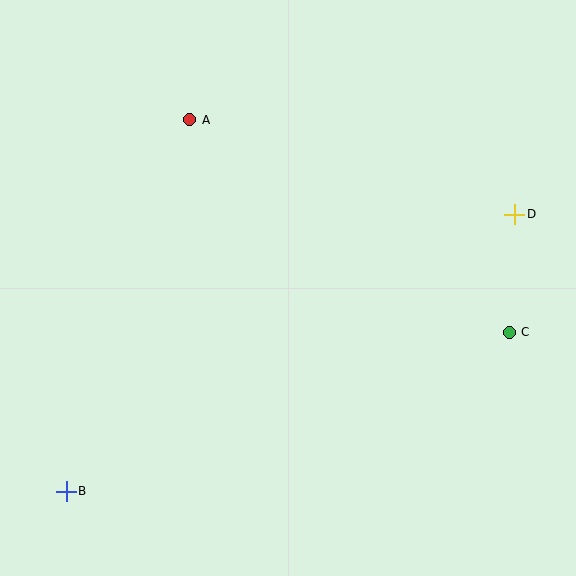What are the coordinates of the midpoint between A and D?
The midpoint between A and D is at (352, 167).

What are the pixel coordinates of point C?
Point C is at (509, 332).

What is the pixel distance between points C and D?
The distance between C and D is 118 pixels.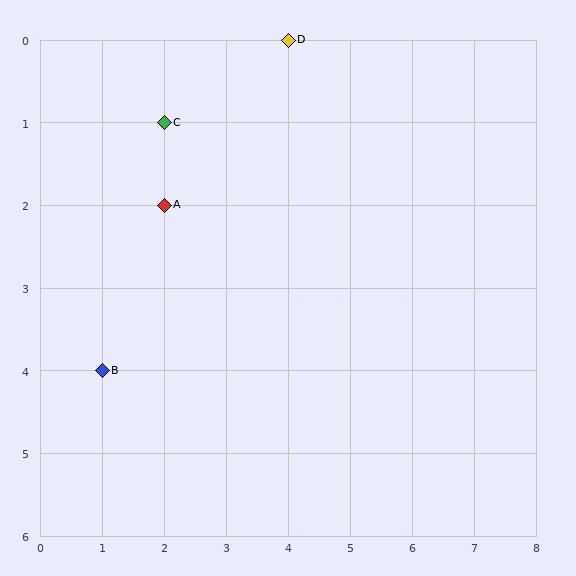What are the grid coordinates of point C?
Point C is at grid coordinates (2, 1).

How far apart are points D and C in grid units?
Points D and C are 2 columns and 1 row apart (about 2.2 grid units diagonally).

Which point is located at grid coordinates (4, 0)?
Point D is at (4, 0).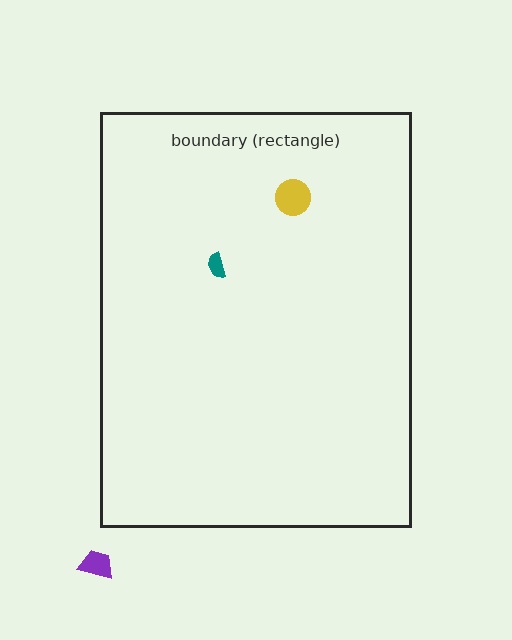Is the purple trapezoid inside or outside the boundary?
Outside.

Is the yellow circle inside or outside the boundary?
Inside.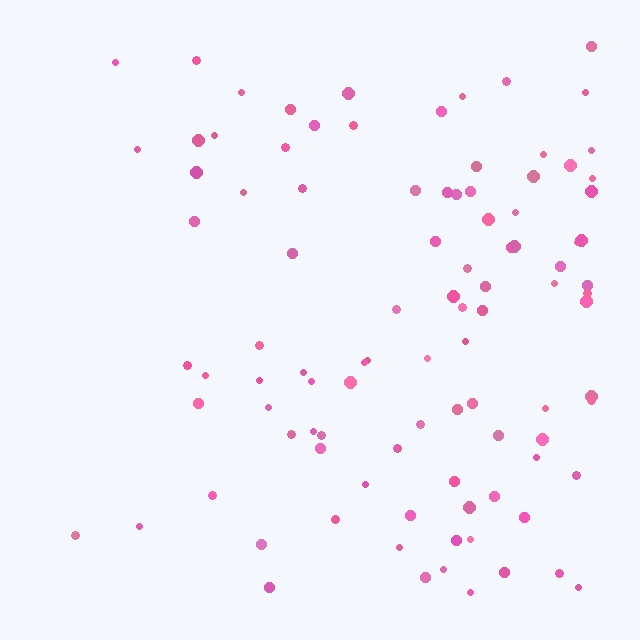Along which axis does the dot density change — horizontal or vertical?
Horizontal.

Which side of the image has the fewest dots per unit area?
The left.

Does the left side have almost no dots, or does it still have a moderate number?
Still a moderate number, just noticeably fewer than the right.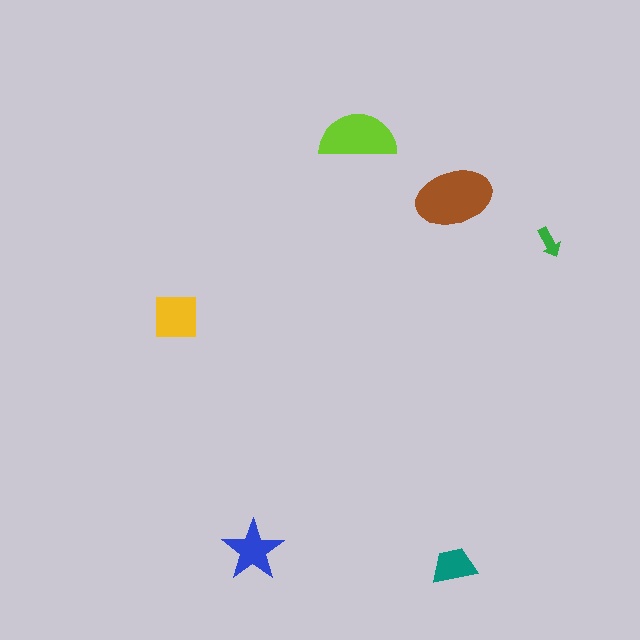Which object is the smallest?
The green arrow.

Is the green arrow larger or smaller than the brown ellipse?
Smaller.